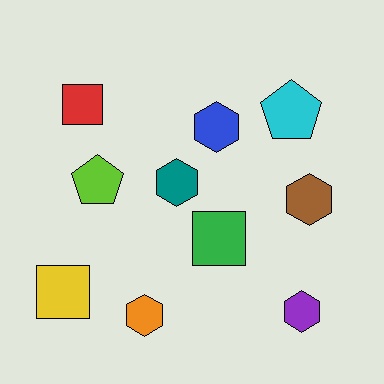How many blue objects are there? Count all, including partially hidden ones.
There is 1 blue object.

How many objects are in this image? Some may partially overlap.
There are 10 objects.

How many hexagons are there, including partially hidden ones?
There are 5 hexagons.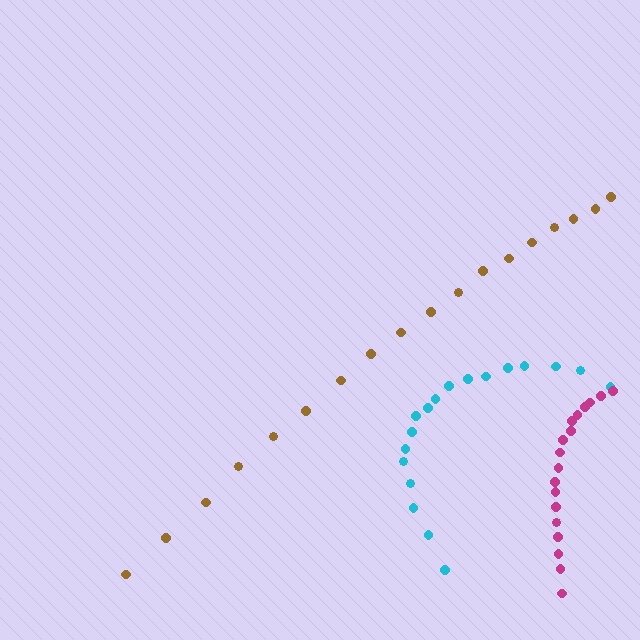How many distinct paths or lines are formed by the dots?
There are 3 distinct paths.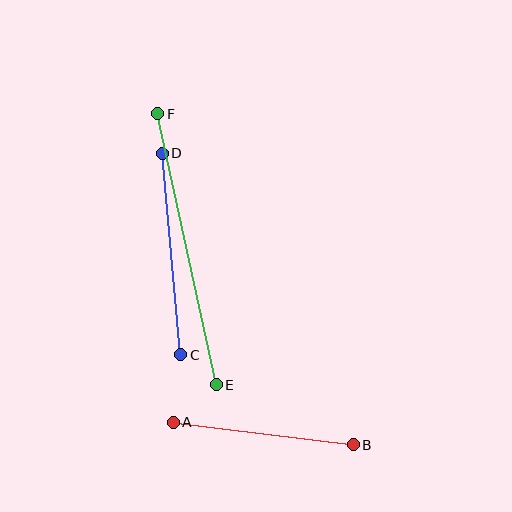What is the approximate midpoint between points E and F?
The midpoint is at approximately (187, 249) pixels.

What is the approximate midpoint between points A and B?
The midpoint is at approximately (263, 434) pixels.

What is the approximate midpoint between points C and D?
The midpoint is at approximately (172, 254) pixels.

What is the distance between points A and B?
The distance is approximately 181 pixels.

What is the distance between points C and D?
The distance is approximately 202 pixels.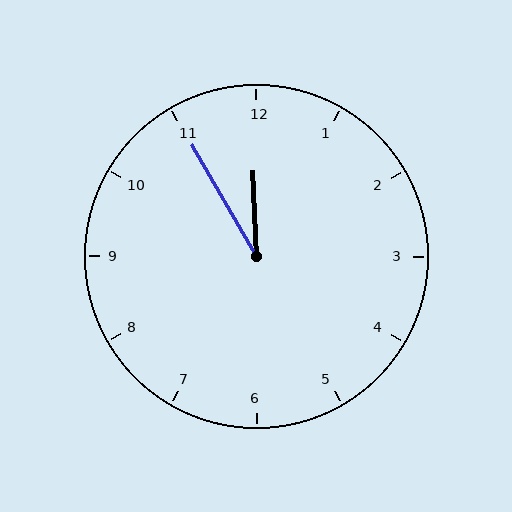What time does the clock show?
11:55.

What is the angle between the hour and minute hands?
Approximately 28 degrees.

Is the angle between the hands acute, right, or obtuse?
It is acute.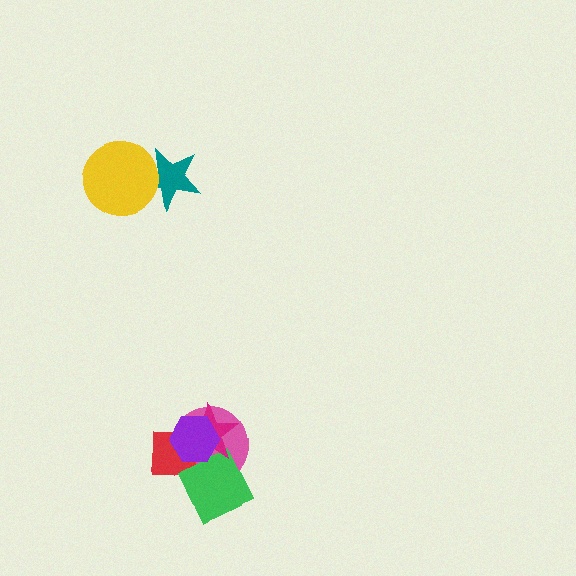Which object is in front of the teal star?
The yellow circle is in front of the teal star.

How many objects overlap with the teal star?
1 object overlaps with the teal star.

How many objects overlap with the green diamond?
4 objects overlap with the green diamond.